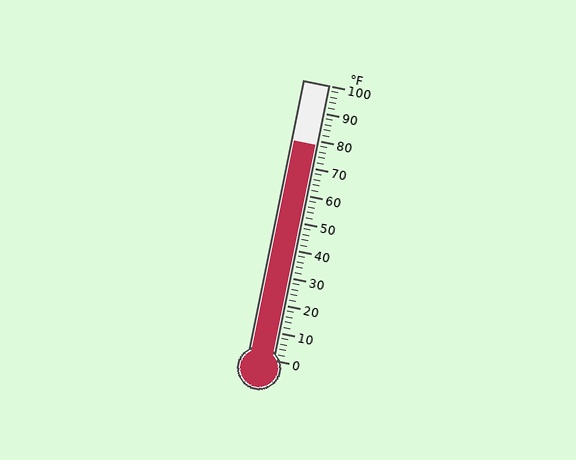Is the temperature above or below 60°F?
The temperature is above 60°F.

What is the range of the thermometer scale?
The thermometer scale ranges from 0°F to 100°F.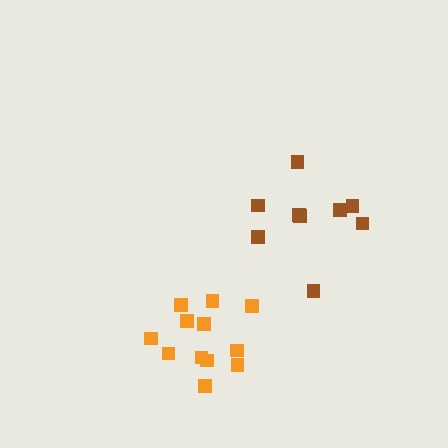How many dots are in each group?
Group 1: 9 dots, Group 2: 12 dots (21 total).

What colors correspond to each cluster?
The clusters are colored: brown, orange.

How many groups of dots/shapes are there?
There are 2 groups.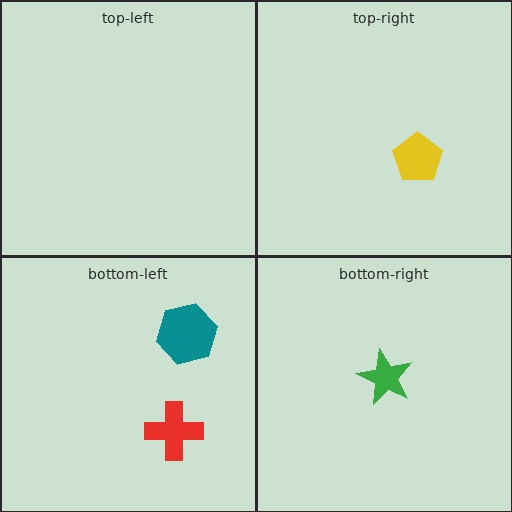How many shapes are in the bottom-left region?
2.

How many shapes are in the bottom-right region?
1.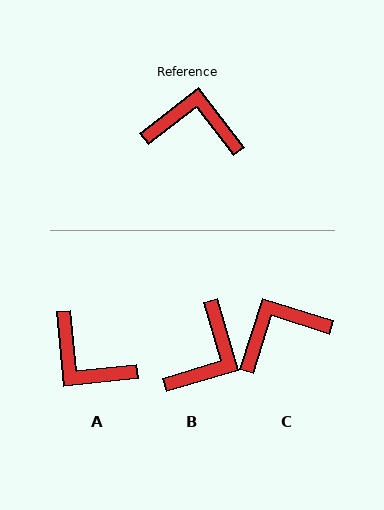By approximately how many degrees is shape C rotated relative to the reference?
Approximately 35 degrees counter-clockwise.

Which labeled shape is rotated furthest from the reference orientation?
A, about 148 degrees away.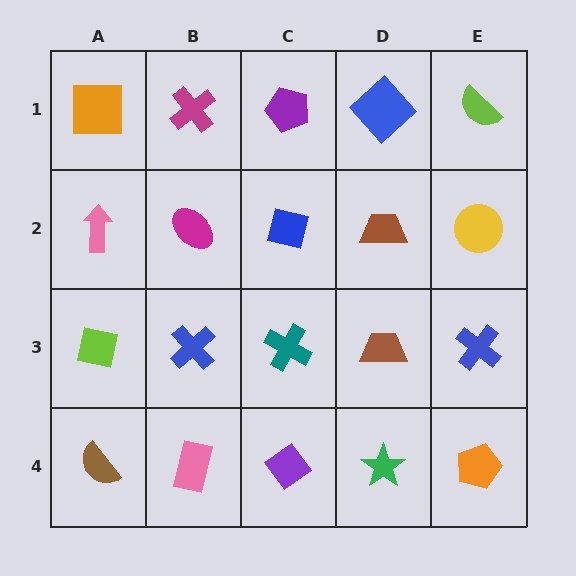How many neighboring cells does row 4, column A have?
2.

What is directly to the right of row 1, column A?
A magenta cross.